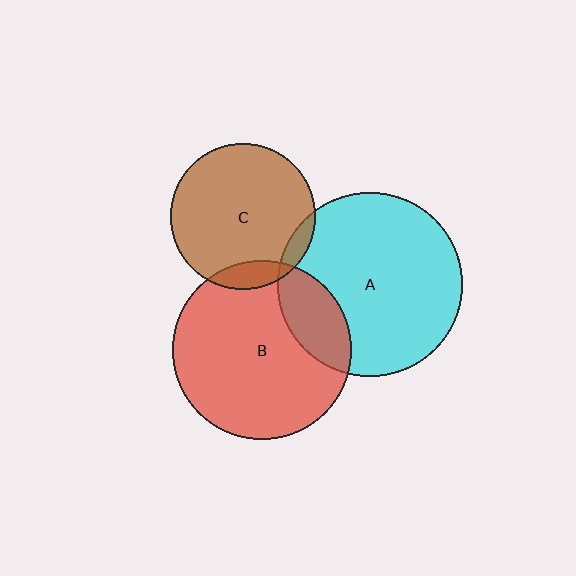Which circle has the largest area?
Circle A (cyan).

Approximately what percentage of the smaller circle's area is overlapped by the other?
Approximately 20%.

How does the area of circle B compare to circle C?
Approximately 1.5 times.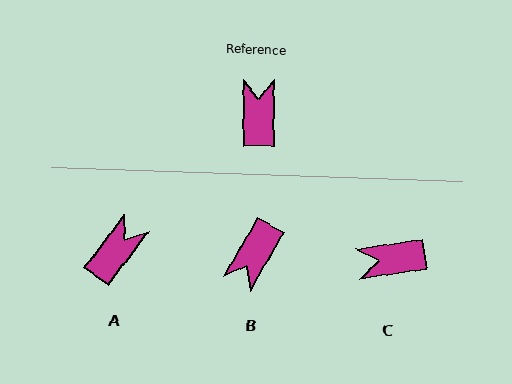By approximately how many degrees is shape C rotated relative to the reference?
Approximately 99 degrees counter-clockwise.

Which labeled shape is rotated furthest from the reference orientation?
B, about 151 degrees away.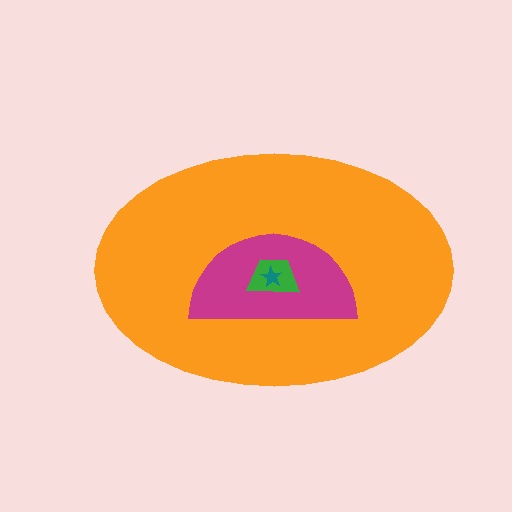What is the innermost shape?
The teal star.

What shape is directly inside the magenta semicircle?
The green trapezoid.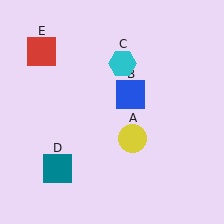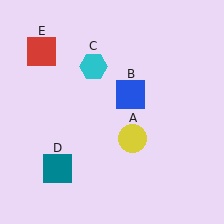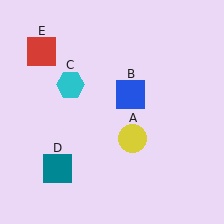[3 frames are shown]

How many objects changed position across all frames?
1 object changed position: cyan hexagon (object C).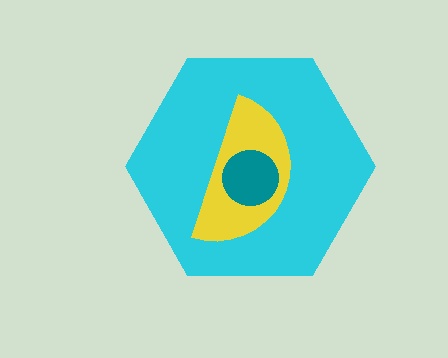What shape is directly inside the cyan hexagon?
The yellow semicircle.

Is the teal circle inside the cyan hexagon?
Yes.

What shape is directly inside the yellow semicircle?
The teal circle.